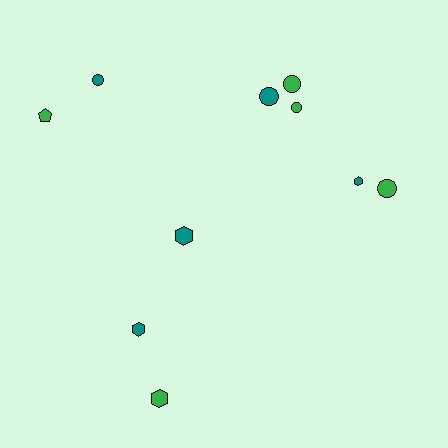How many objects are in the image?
There are 10 objects.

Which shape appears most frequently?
Circle, with 5 objects.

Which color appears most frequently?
Green, with 5 objects.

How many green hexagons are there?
There is 1 green hexagon.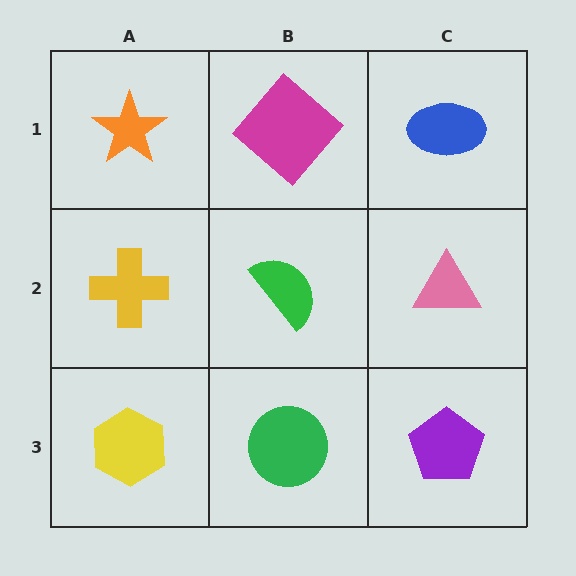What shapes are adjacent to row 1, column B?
A green semicircle (row 2, column B), an orange star (row 1, column A), a blue ellipse (row 1, column C).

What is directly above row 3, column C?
A pink triangle.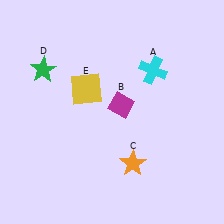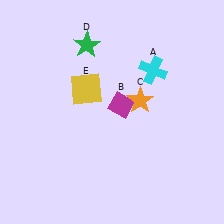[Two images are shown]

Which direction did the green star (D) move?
The green star (D) moved right.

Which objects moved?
The objects that moved are: the orange star (C), the green star (D).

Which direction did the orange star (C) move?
The orange star (C) moved up.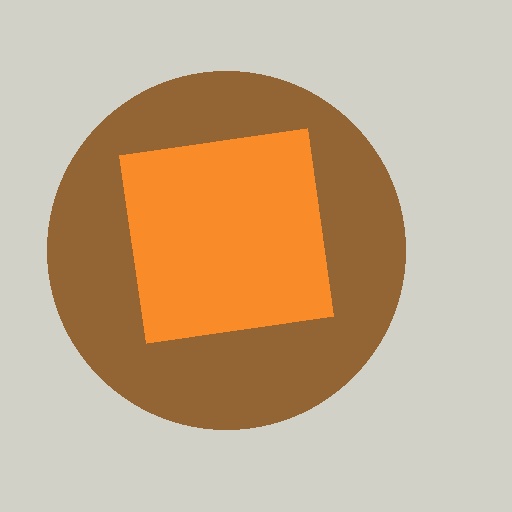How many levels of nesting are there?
2.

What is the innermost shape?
The orange square.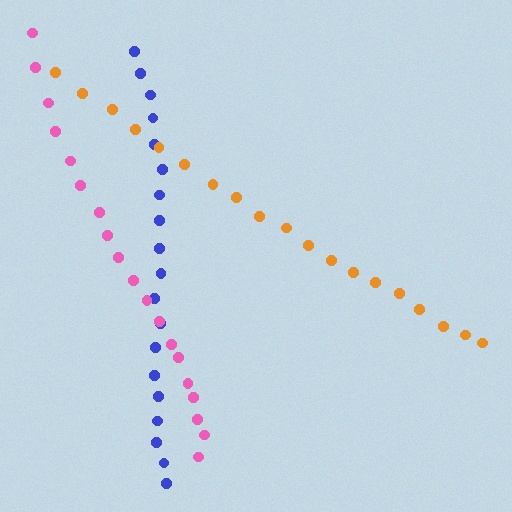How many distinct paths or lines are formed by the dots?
There are 3 distinct paths.